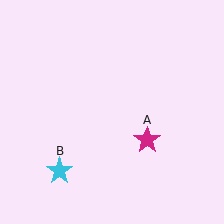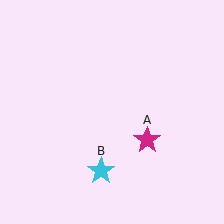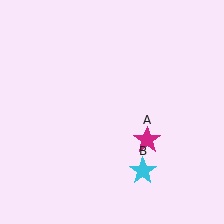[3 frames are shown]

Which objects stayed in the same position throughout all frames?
Magenta star (object A) remained stationary.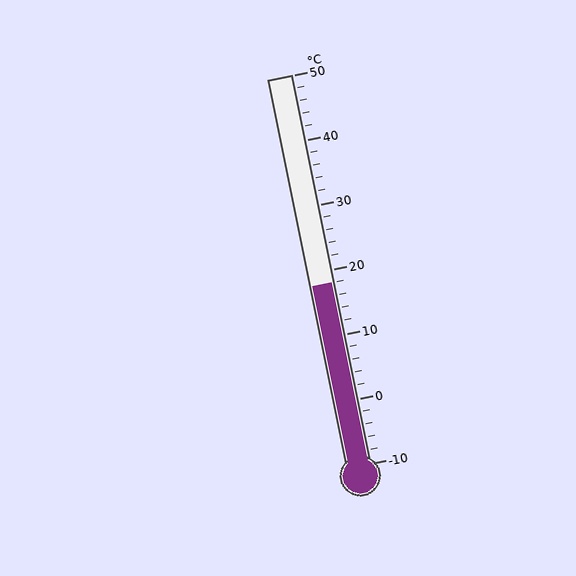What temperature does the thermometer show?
The thermometer shows approximately 18°C.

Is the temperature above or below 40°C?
The temperature is below 40°C.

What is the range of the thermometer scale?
The thermometer scale ranges from -10°C to 50°C.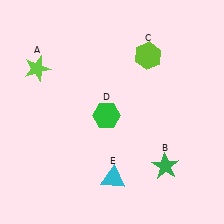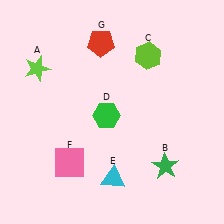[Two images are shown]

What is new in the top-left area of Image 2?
A red pentagon (G) was added in the top-left area of Image 2.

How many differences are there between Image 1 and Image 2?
There are 2 differences between the two images.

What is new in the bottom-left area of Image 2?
A pink square (F) was added in the bottom-left area of Image 2.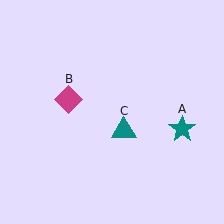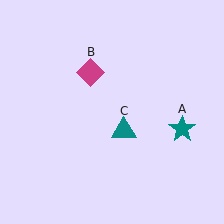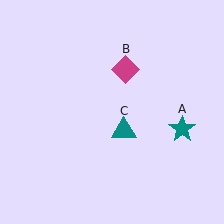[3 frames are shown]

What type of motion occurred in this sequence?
The magenta diamond (object B) rotated clockwise around the center of the scene.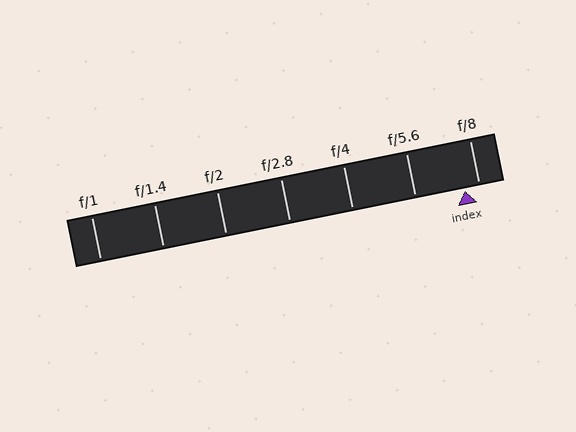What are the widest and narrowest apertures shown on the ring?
The widest aperture shown is f/1 and the narrowest is f/8.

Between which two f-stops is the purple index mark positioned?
The index mark is between f/5.6 and f/8.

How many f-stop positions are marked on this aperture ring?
There are 7 f-stop positions marked.